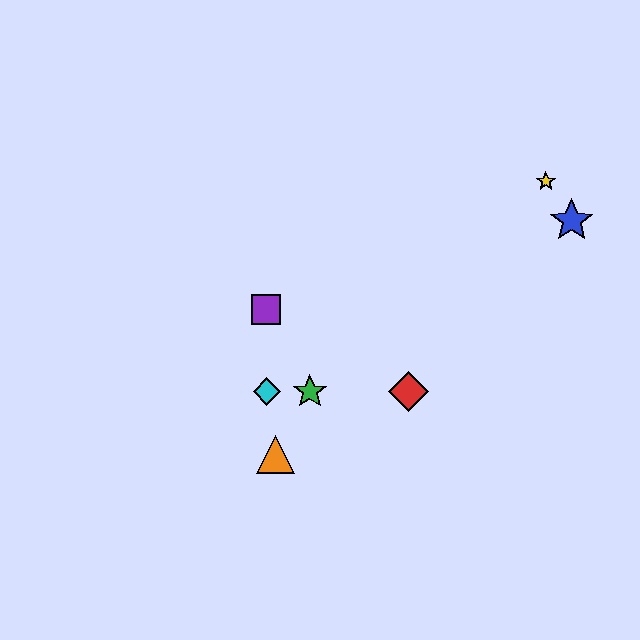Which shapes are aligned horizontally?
The red diamond, the green star, the cyan diamond are aligned horizontally.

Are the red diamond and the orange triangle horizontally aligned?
No, the red diamond is at y≈392 and the orange triangle is at y≈454.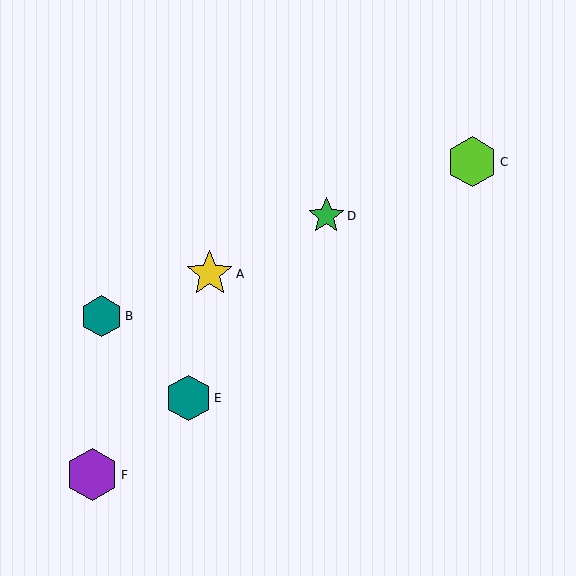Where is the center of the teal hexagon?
The center of the teal hexagon is at (188, 398).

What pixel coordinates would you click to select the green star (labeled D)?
Click at (326, 216) to select the green star D.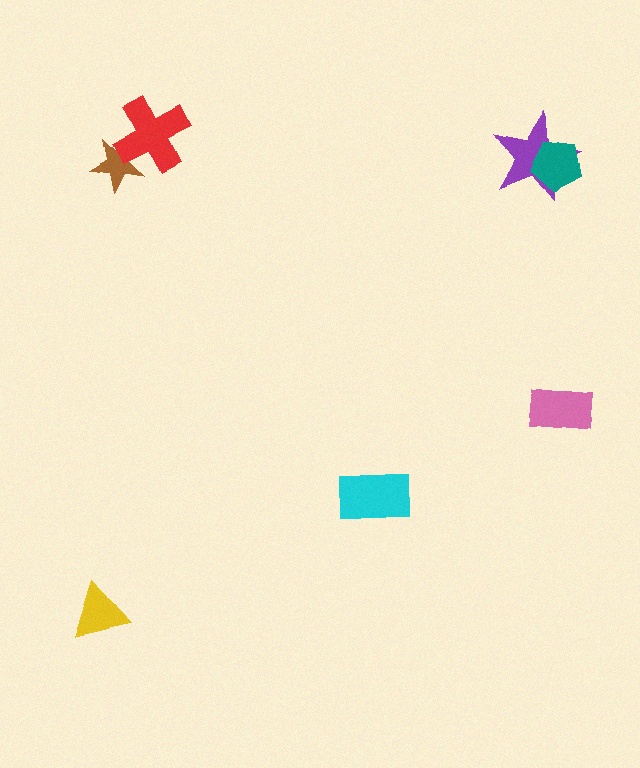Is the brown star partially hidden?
Yes, it is partially covered by another shape.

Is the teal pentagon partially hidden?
No, no other shape covers it.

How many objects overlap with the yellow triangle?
0 objects overlap with the yellow triangle.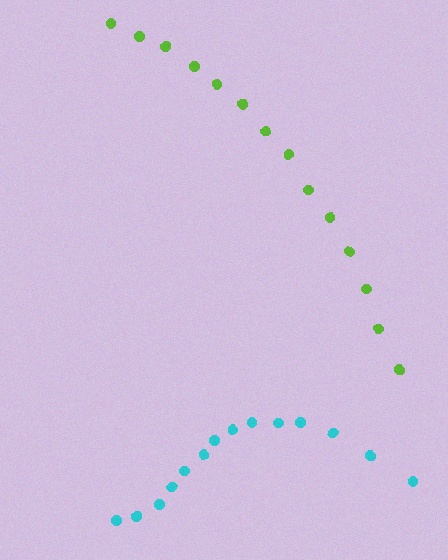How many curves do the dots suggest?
There are 2 distinct paths.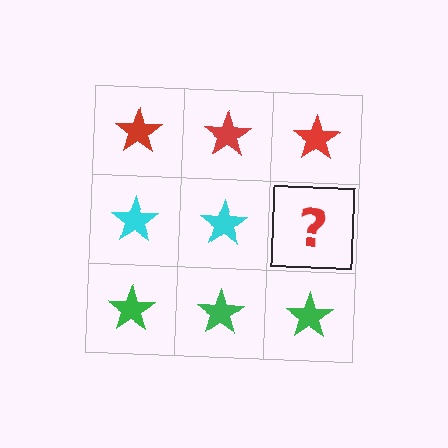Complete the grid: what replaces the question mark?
The question mark should be replaced with a cyan star.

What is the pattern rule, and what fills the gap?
The rule is that each row has a consistent color. The gap should be filled with a cyan star.